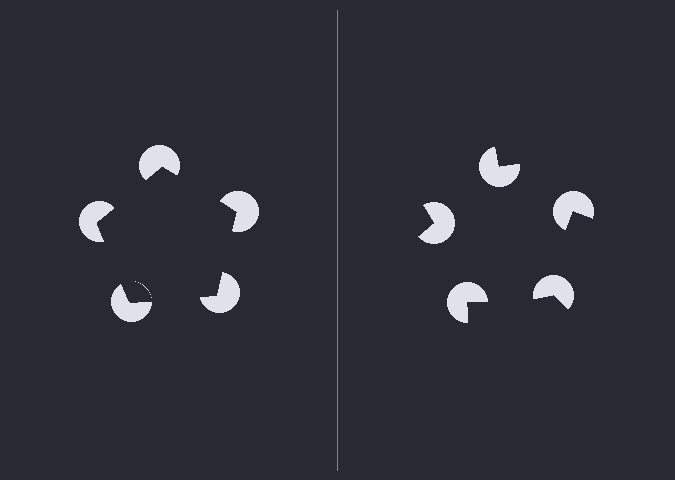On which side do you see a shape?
An illusory pentagon appears on the left side. On the right side the wedge cuts are rotated, so no coherent shape forms.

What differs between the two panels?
The pac-man discs are positioned identically on both sides; only the wedge orientations differ. On the left they align to a pentagon; on the right they are misaligned.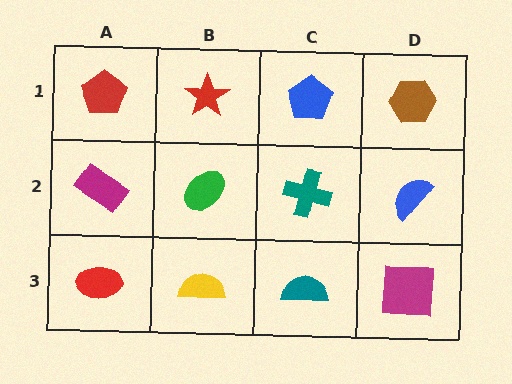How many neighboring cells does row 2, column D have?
3.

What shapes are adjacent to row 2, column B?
A red star (row 1, column B), a yellow semicircle (row 3, column B), a magenta rectangle (row 2, column A), a teal cross (row 2, column C).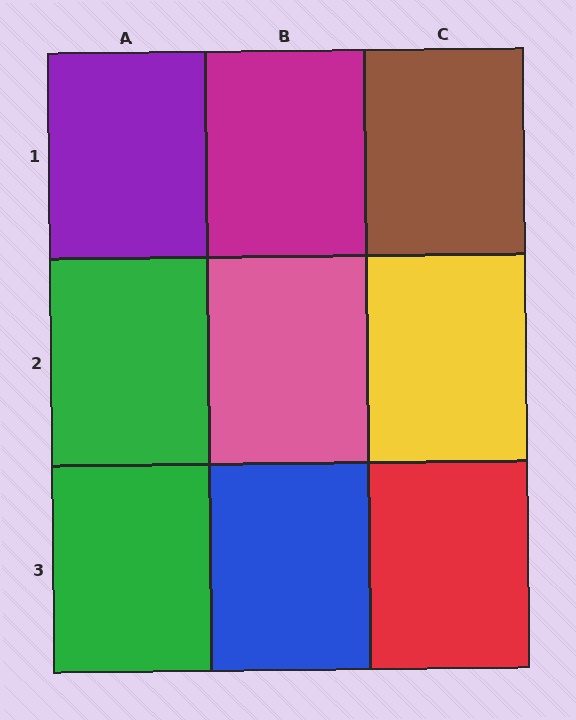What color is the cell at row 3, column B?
Blue.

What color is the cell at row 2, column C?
Yellow.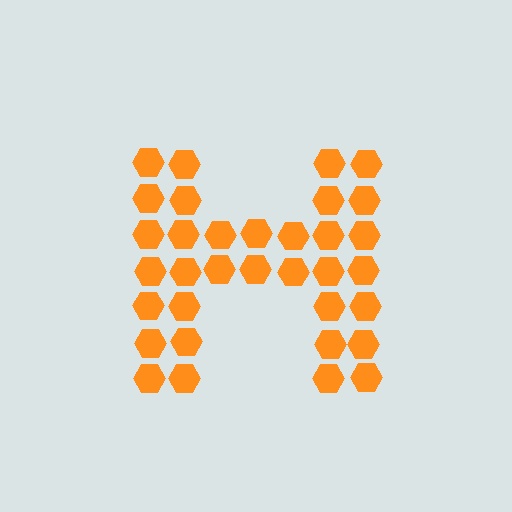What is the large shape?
The large shape is the letter H.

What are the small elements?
The small elements are hexagons.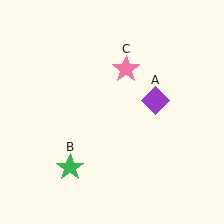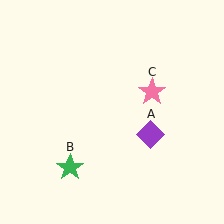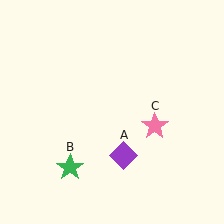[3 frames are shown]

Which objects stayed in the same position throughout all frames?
Green star (object B) remained stationary.